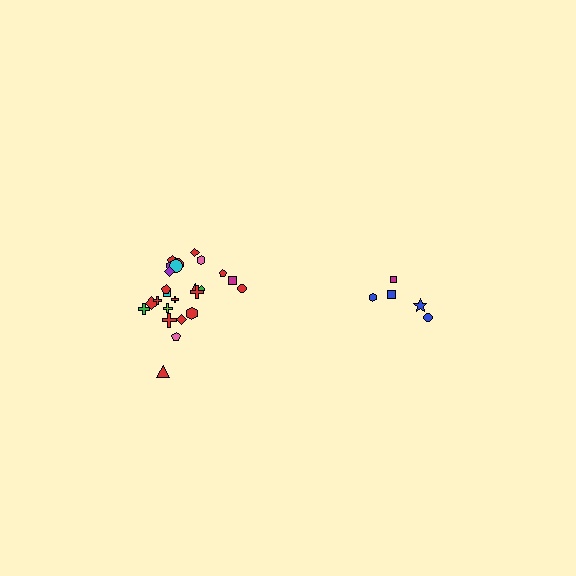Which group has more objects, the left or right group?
The left group.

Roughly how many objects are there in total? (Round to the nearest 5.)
Roughly 30 objects in total.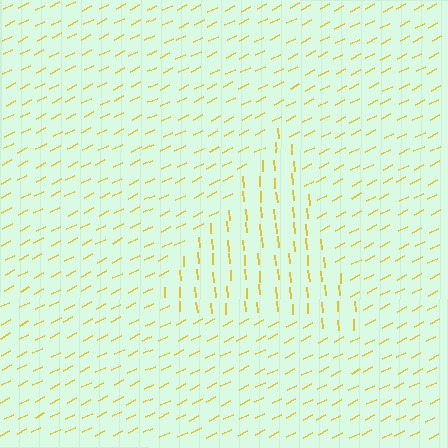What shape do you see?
I see a triangle.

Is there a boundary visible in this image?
Yes, there is a texture boundary formed by a change in line orientation.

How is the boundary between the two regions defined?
The boundary is defined purely by a change in line orientation (approximately 67 degrees difference). All lines are the same color and thickness.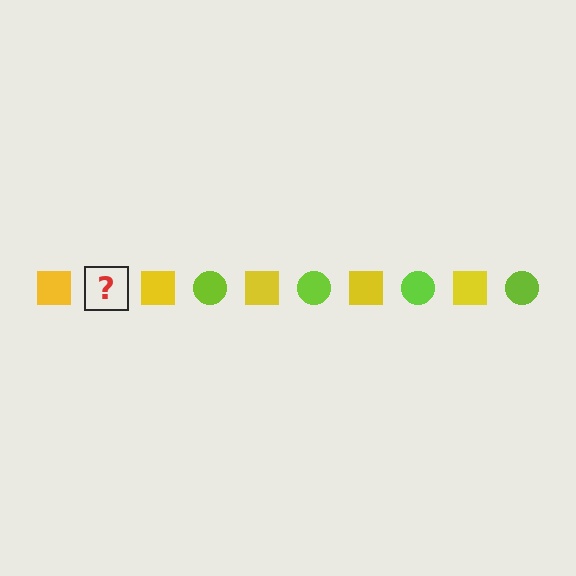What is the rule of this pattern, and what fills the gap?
The rule is that the pattern alternates between yellow square and lime circle. The gap should be filled with a lime circle.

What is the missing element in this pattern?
The missing element is a lime circle.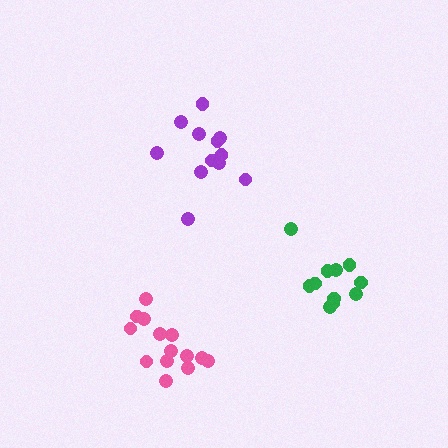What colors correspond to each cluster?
The clusters are colored: pink, green, purple.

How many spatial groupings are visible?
There are 3 spatial groupings.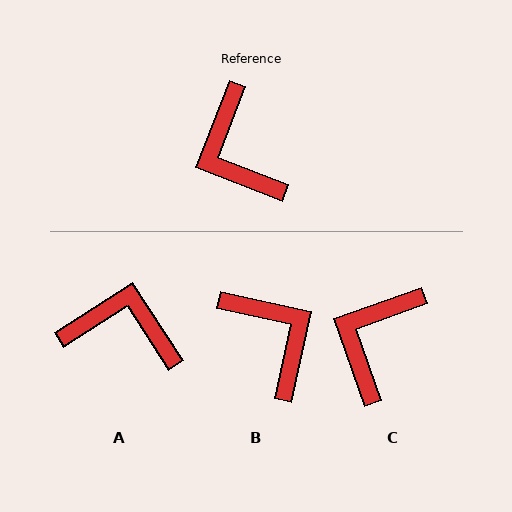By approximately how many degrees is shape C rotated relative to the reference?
Approximately 49 degrees clockwise.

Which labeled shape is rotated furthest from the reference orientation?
B, about 171 degrees away.